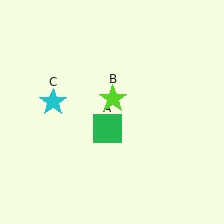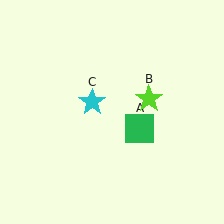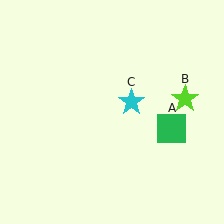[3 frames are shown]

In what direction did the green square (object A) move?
The green square (object A) moved right.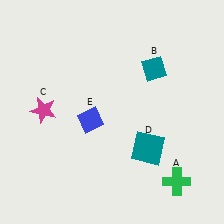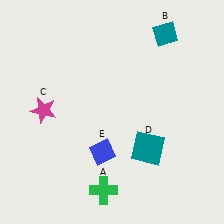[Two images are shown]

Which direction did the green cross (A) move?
The green cross (A) moved left.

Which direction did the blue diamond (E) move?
The blue diamond (E) moved down.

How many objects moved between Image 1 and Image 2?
3 objects moved between the two images.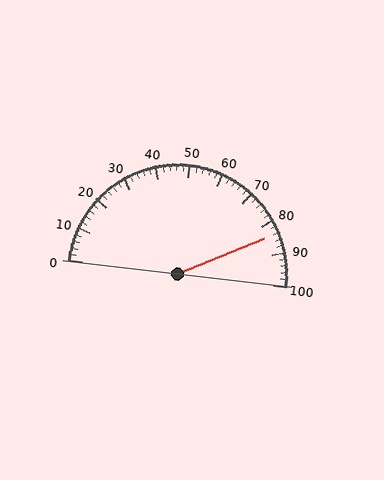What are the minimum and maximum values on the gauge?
The gauge ranges from 0 to 100.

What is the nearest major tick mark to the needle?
The nearest major tick mark is 80.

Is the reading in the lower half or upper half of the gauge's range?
The reading is in the upper half of the range (0 to 100).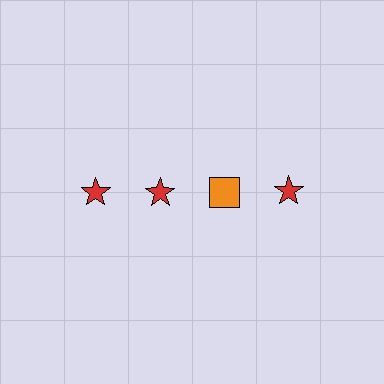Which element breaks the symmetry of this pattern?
The orange square in the top row, center column breaks the symmetry. All other shapes are red stars.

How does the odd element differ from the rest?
It differs in both color (orange instead of red) and shape (square instead of star).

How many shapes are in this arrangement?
There are 4 shapes arranged in a grid pattern.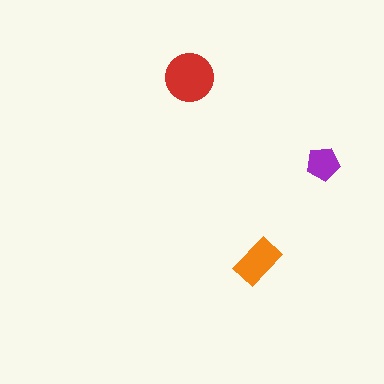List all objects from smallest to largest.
The purple pentagon, the orange rectangle, the red circle.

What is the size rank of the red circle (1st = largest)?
1st.